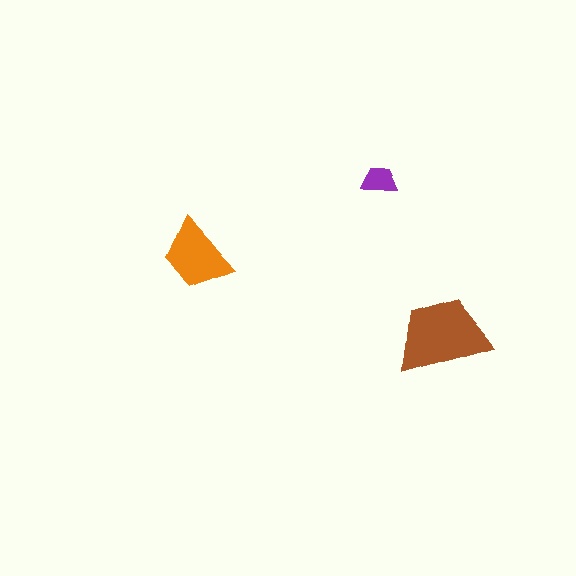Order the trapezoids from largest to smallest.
the brown one, the orange one, the purple one.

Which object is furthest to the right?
The brown trapezoid is rightmost.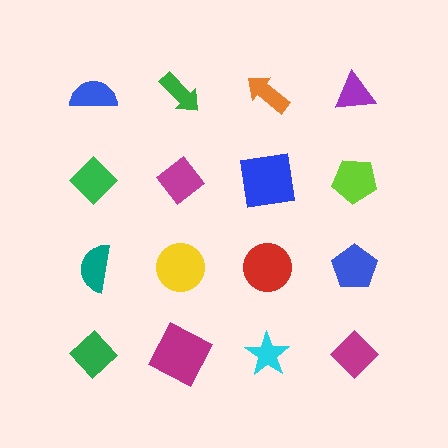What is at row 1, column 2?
A green arrow.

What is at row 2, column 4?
A lime pentagon.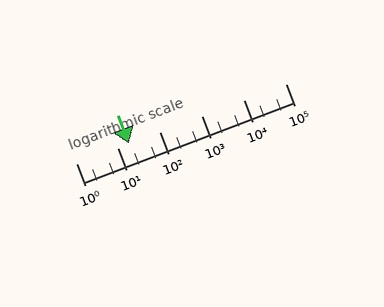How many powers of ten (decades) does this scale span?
The scale spans 5 decades, from 1 to 100000.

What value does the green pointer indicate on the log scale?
The pointer indicates approximately 18.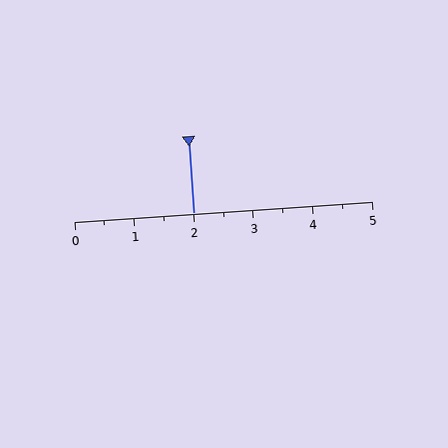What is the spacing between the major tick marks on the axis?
The major ticks are spaced 1 apart.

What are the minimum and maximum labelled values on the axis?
The axis runs from 0 to 5.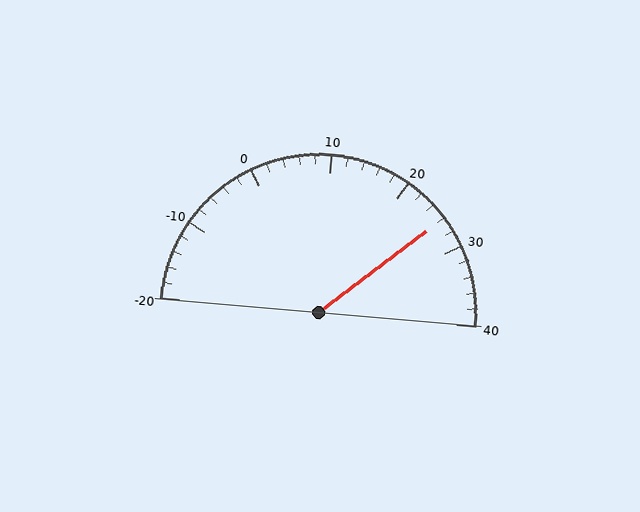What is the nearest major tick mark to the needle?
The nearest major tick mark is 30.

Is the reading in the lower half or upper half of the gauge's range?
The reading is in the upper half of the range (-20 to 40).